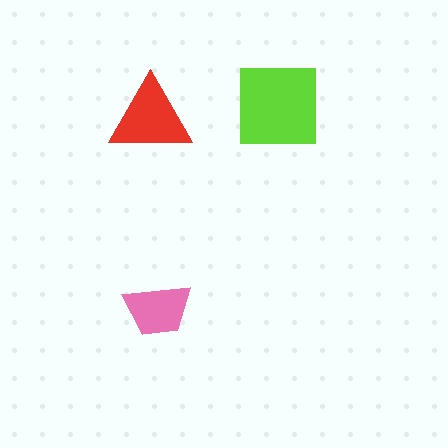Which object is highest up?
The lime square is topmost.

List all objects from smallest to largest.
The pink trapezoid, the red triangle, the lime square.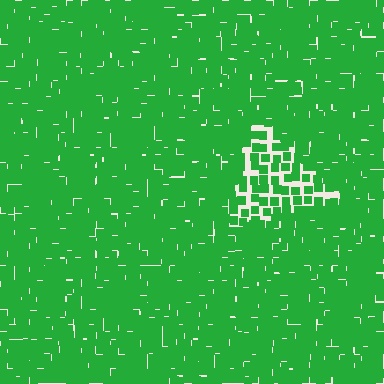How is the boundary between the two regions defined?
The boundary is defined by a change in element density (approximately 2.2x ratio). All elements are the same color, size, and shape.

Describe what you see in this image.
The image contains small green elements arranged at two different densities. A triangle-shaped region is visible where the elements are less densely packed than the surrounding area.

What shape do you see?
I see a triangle.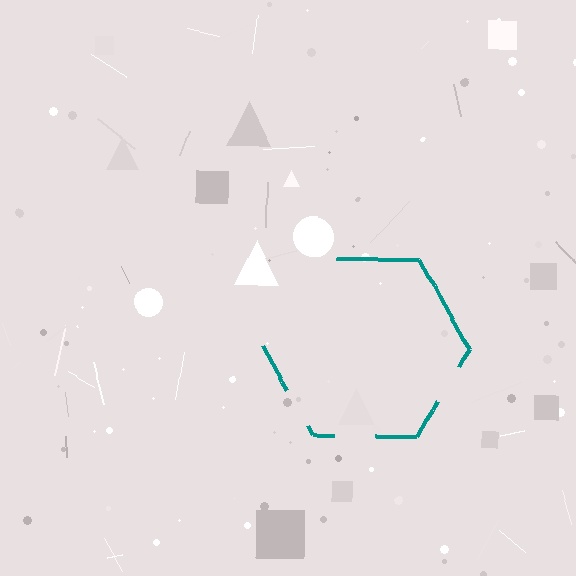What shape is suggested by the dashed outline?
The dashed outline suggests a hexagon.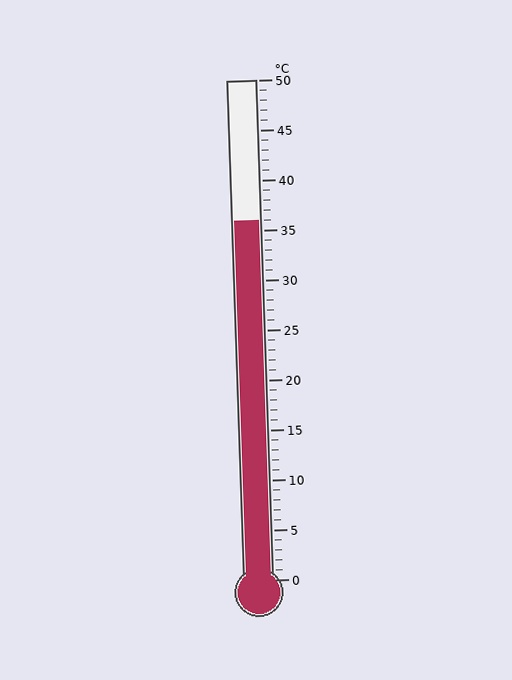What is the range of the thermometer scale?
The thermometer scale ranges from 0°C to 50°C.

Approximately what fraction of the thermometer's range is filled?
The thermometer is filled to approximately 70% of its range.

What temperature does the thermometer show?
The thermometer shows approximately 36°C.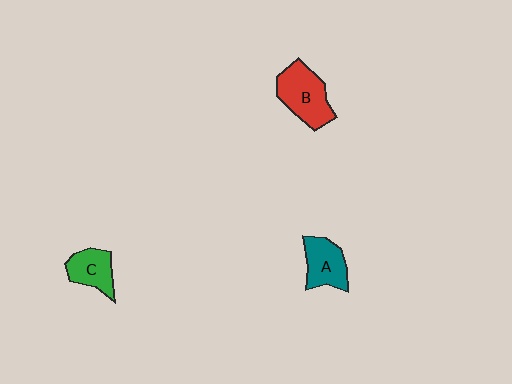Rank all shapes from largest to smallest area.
From largest to smallest: B (red), A (teal), C (green).